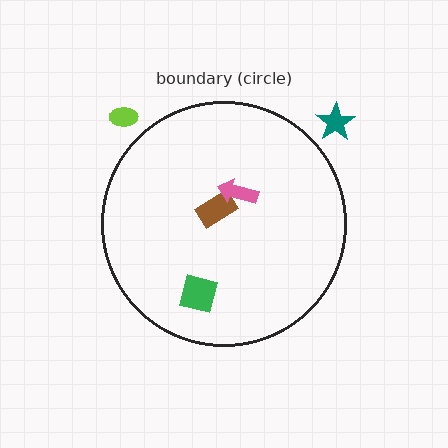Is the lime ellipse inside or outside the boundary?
Outside.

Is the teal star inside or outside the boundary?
Outside.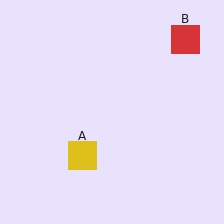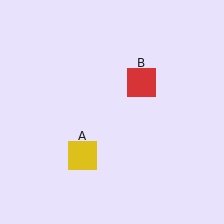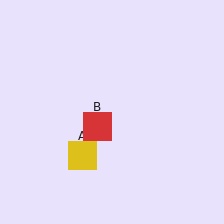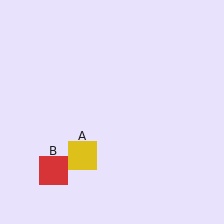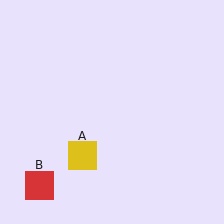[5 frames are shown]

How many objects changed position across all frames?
1 object changed position: red square (object B).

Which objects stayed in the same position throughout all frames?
Yellow square (object A) remained stationary.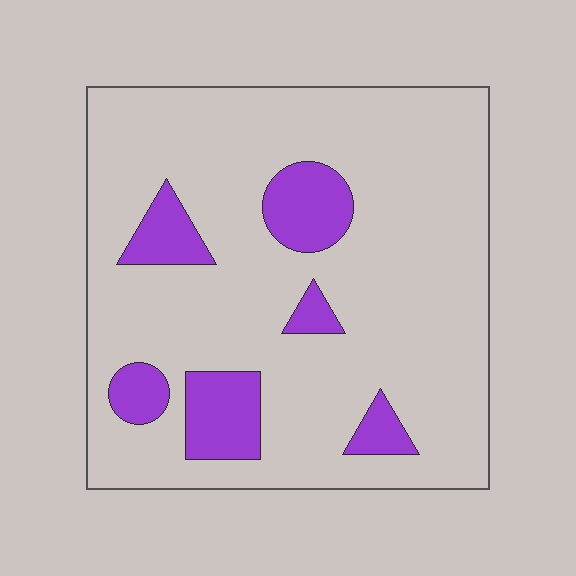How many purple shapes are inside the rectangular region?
6.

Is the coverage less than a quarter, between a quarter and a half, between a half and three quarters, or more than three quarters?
Less than a quarter.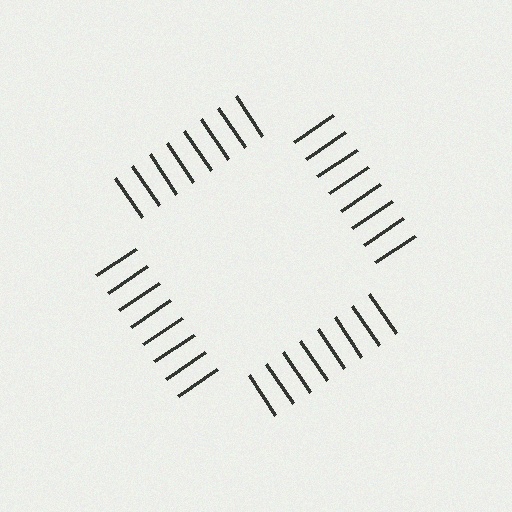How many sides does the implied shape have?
4 sides — the line-ends trace a square.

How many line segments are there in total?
32 — 8 along each of the 4 edges.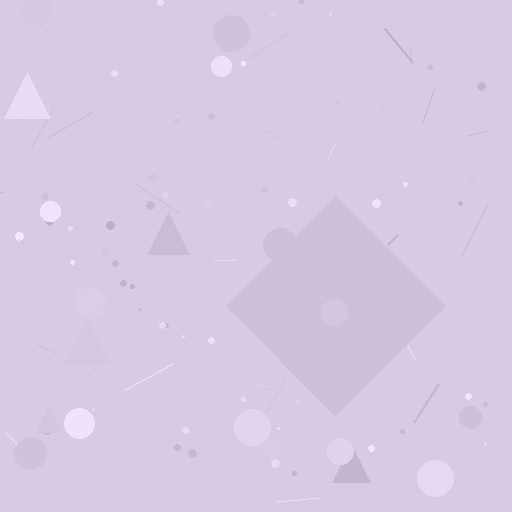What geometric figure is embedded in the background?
A diamond is embedded in the background.